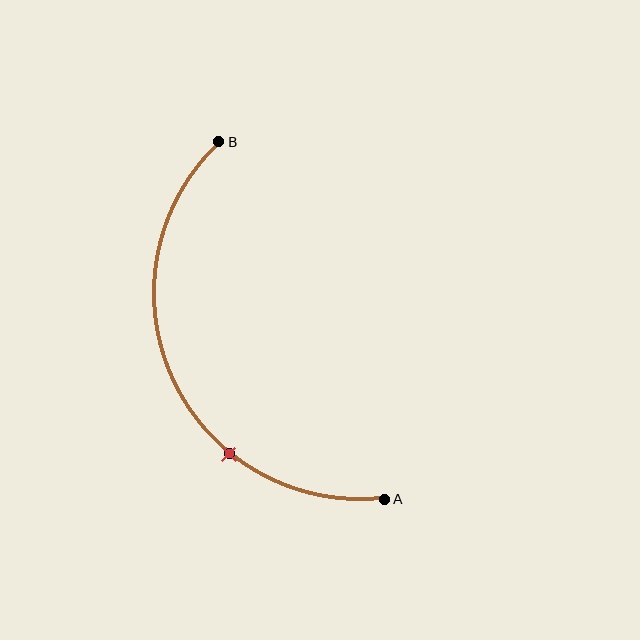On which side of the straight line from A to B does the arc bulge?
The arc bulges to the left of the straight line connecting A and B.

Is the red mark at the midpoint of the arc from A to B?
No. The red mark lies on the arc but is closer to endpoint A. The arc midpoint would be at the point on the curve equidistant along the arc from both A and B.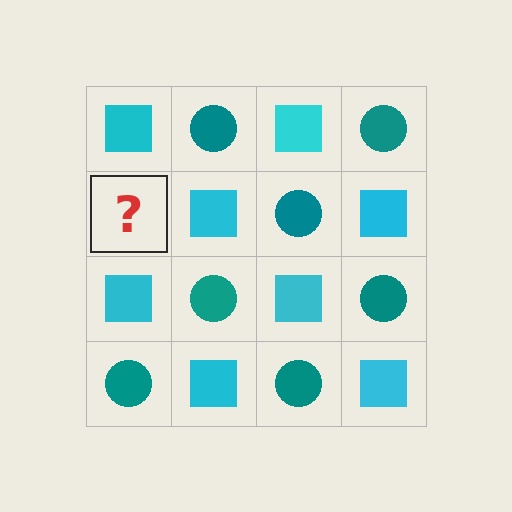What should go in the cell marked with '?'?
The missing cell should contain a teal circle.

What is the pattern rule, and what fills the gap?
The rule is that it alternates cyan square and teal circle in a checkerboard pattern. The gap should be filled with a teal circle.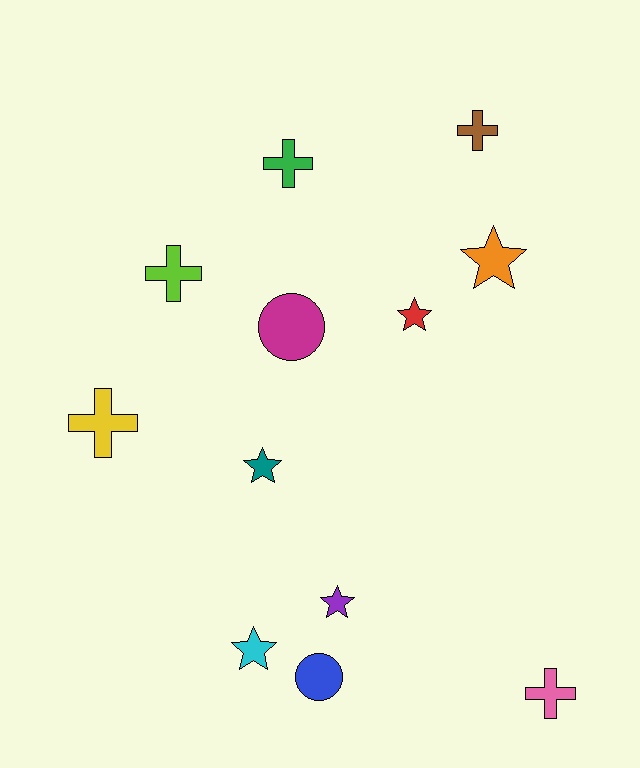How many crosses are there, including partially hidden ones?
There are 5 crosses.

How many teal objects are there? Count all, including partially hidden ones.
There is 1 teal object.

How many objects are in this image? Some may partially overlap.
There are 12 objects.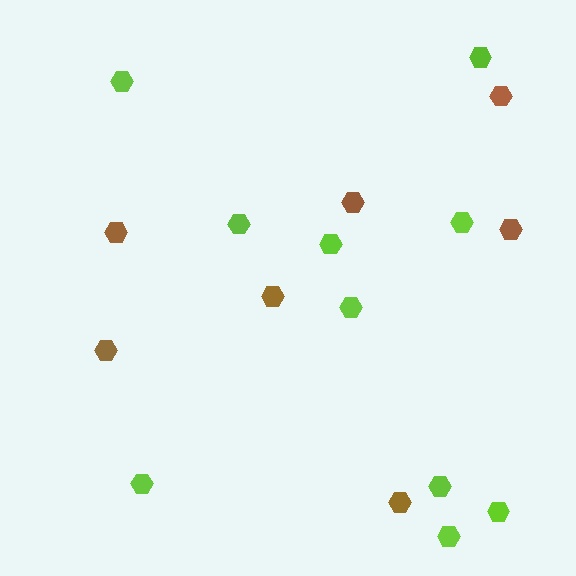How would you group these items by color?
There are 2 groups: one group of brown hexagons (7) and one group of lime hexagons (10).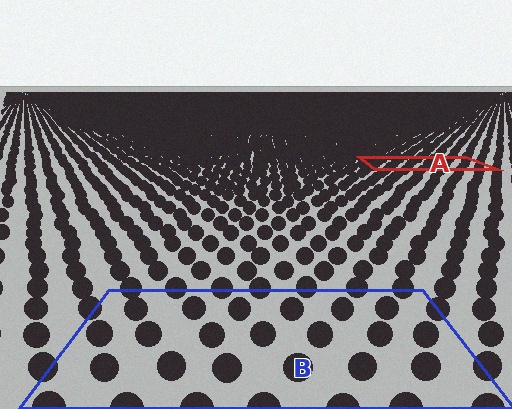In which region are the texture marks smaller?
The texture marks are smaller in region A, because it is farther away.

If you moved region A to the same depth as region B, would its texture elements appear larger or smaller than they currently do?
They would appear larger. At a closer depth, the same texture elements are projected at a bigger on-screen size.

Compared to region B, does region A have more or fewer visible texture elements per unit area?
Region A has more texture elements per unit area — they are packed more densely because it is farther away.